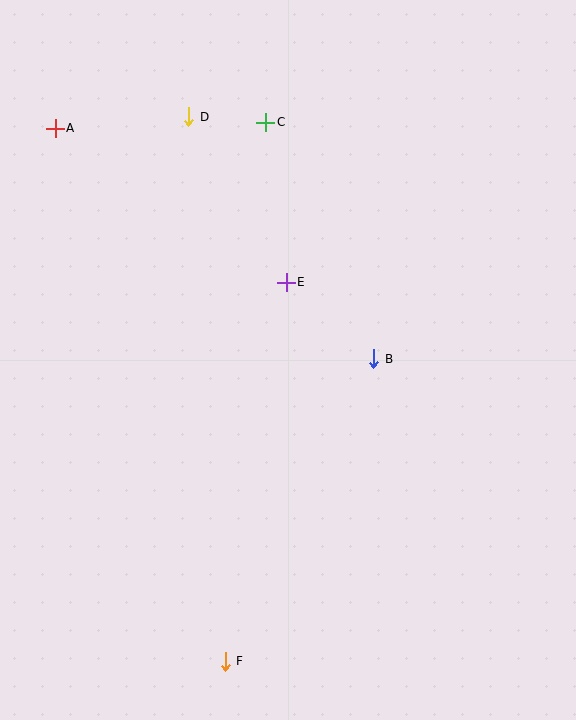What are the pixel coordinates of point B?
Point B is at (374, 359).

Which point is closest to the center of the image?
Point E at (286, 282) is closest to the center.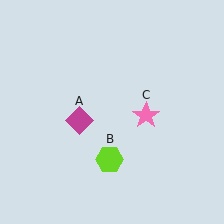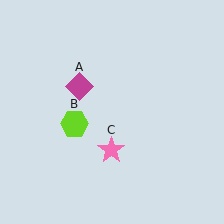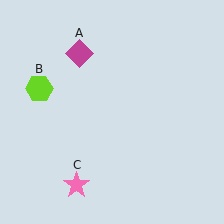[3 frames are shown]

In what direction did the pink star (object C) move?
The pink star (object C) moved down and to the left.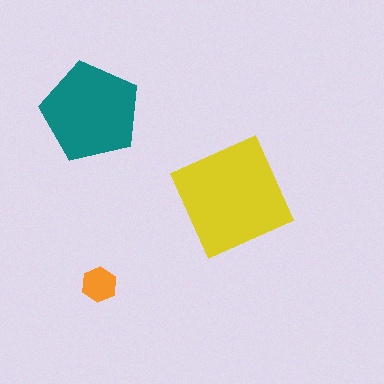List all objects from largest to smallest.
The yellow square, the teal pentagon, the orange hexagon.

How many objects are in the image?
There are 3 objects in the image.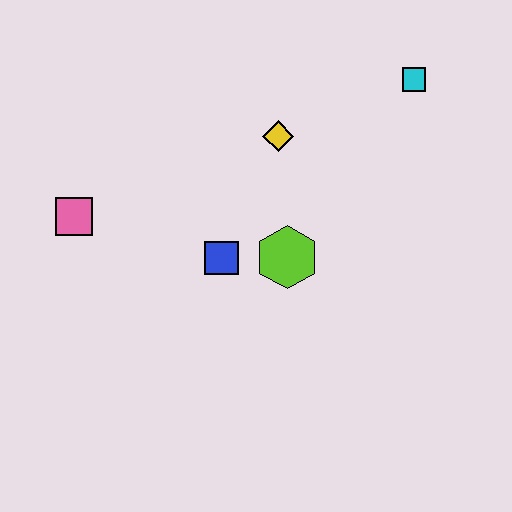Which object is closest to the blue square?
The lime hexagon is closest to the blue square.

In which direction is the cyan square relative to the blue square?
The cyan square is to the right of the blue square.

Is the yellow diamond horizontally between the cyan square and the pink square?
Yes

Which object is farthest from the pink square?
The cyan square is farthest from the pink square.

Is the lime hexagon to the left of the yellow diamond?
No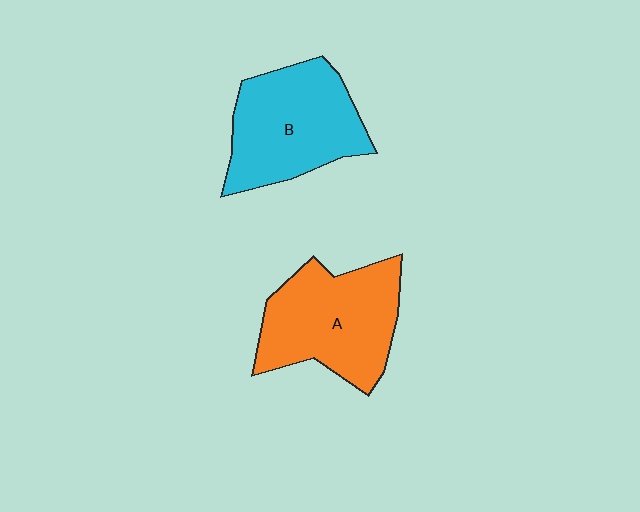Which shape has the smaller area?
Shape B (cyan).